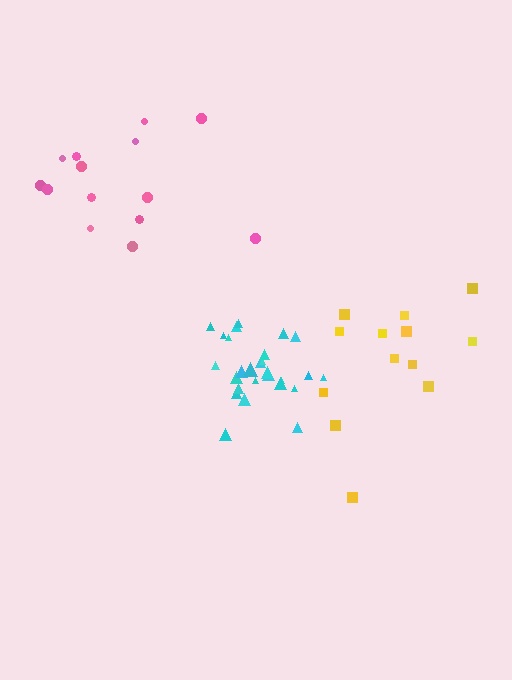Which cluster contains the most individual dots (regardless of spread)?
Cyan (27).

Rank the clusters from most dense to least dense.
cyan, pink, yellow.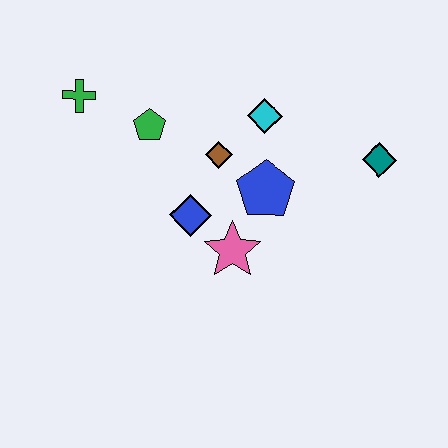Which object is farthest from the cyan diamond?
The green cross is farthest from the cyan diamond.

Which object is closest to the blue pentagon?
The brown diamond is closest to the blue pentagon.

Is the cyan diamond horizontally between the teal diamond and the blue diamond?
Yes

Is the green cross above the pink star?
Yes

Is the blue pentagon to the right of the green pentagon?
Yes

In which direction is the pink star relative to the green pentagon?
The pink star is below the green pentagon.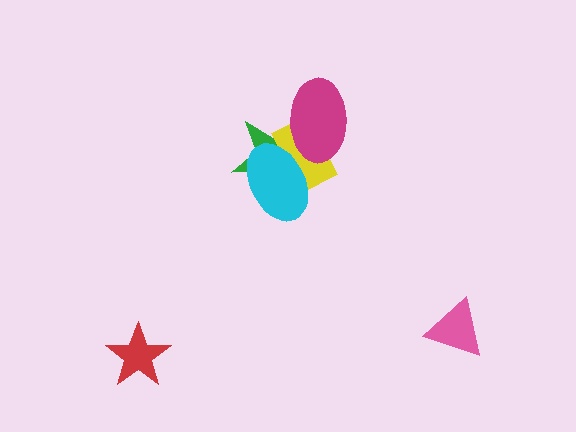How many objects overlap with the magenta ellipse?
3 objects overlap with the magenta ellipse.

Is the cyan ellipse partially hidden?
No, no other shape covers it.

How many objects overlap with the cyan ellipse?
3 objects overlap with the cyan ellipse.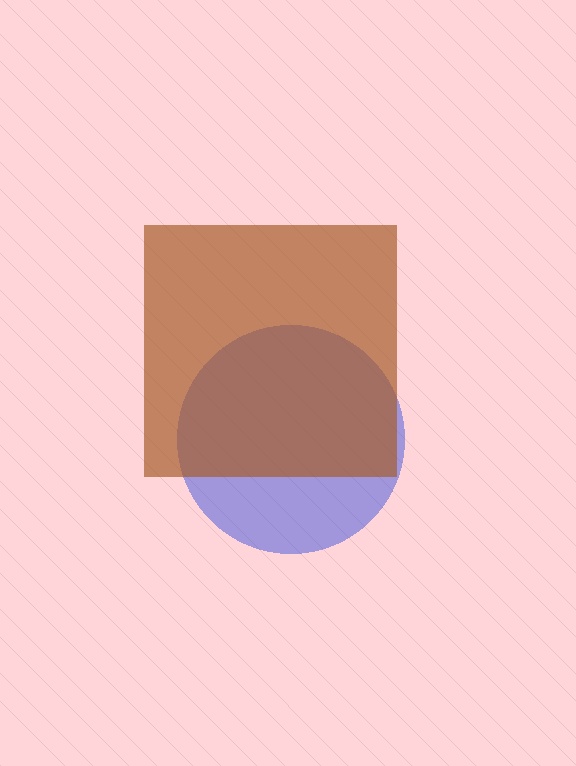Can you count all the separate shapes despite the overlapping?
Yes, there are 2 separate shapes.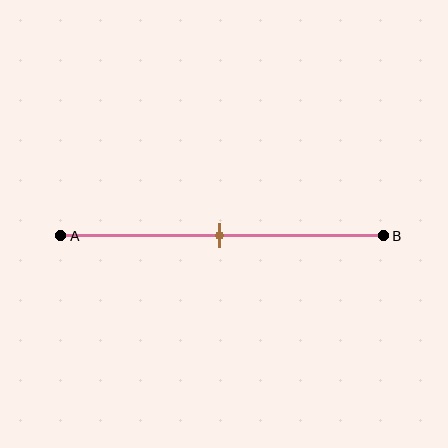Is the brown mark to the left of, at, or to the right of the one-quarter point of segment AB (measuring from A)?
The brown mark is to the right of the one-quarter point of segment AB.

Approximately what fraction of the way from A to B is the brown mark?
The brown mark is approximately 50% of the way from A to B.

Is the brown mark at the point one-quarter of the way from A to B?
No, the mark is at about 50% from A, not at the 25% one-quarter point.